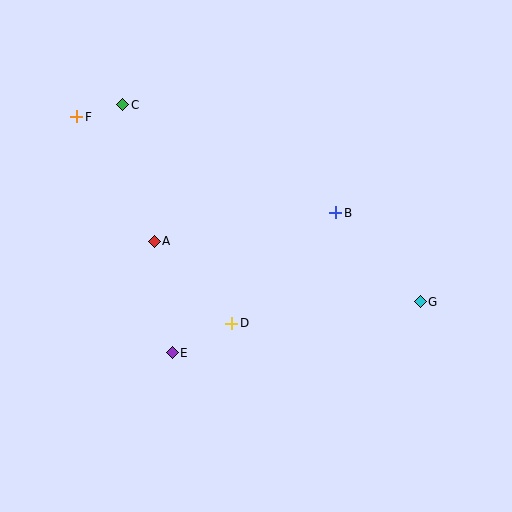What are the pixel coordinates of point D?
Point D is at (232, 323).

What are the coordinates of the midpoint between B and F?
The midpoint between B and F is at (206, 165).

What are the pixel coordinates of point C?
Point C is at (123, 105).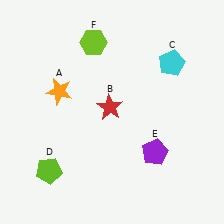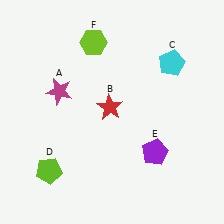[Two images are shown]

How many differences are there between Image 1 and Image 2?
There is 1 difference between the two images.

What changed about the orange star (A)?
In Image 1, A is orange. In Image 2, it changed to magenta.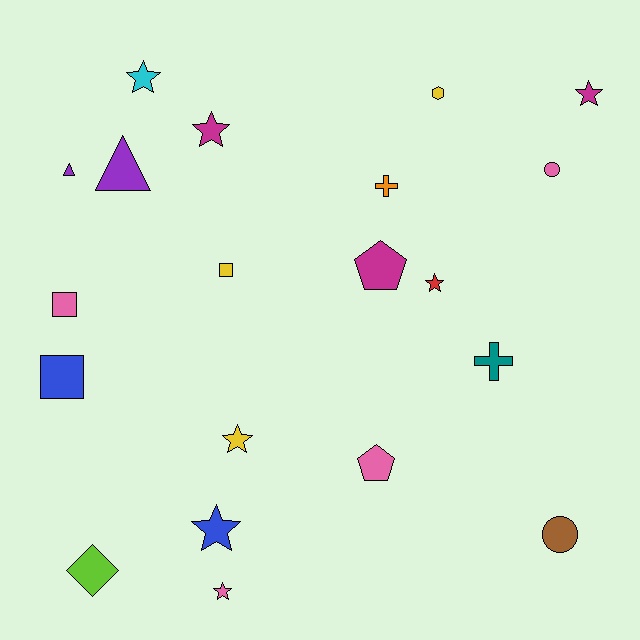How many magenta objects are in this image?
There are 3 magenta objects.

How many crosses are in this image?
There are 2 crosses.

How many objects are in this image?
There are 20 objects.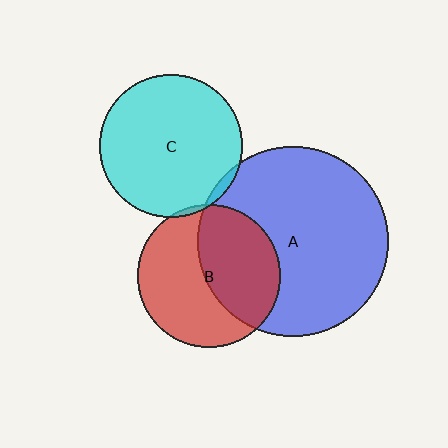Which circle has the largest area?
Circle A (blue).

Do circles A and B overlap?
Yes.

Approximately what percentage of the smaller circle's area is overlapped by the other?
Approximately 45%.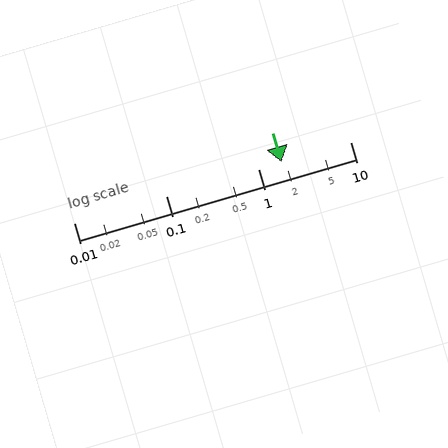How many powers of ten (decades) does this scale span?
The scale spans 3 decades, from 0.01 to 10.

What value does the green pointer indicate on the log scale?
The pointer indicates approximately 1.8.